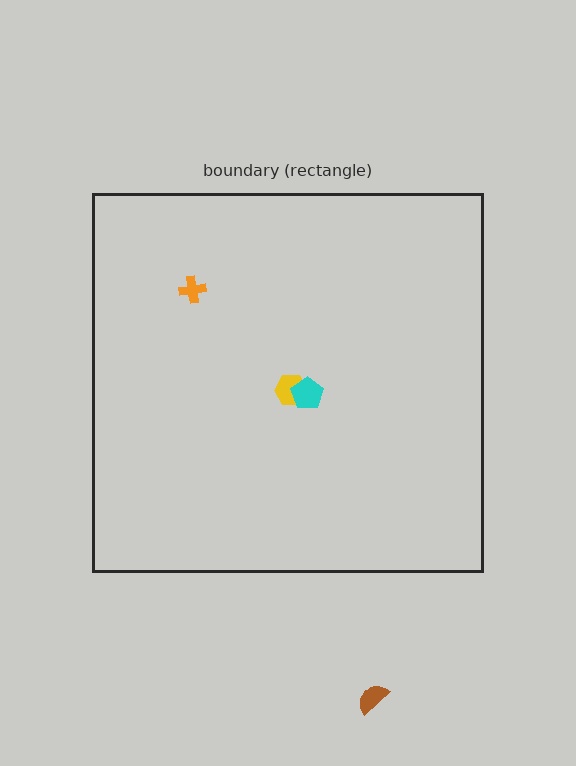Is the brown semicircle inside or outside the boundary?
Outside.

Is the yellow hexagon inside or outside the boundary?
Inside.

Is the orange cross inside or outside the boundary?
Inside.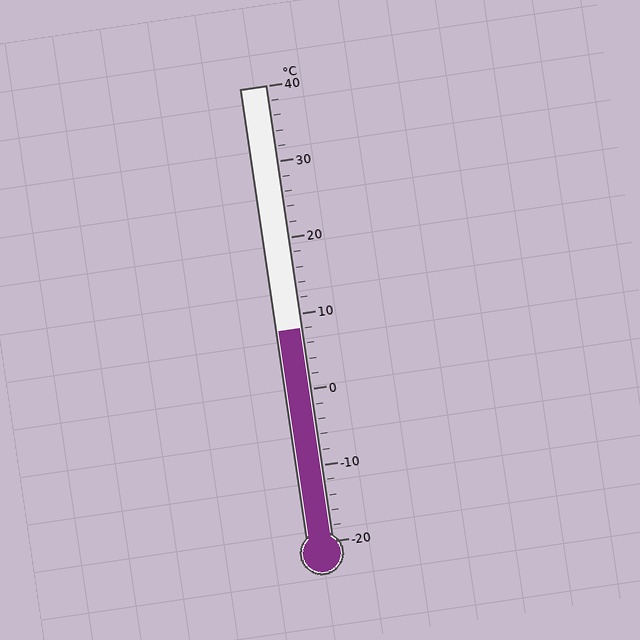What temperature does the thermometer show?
The thermometer shows approximately 8°C.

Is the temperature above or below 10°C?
The temperature is below 10°C.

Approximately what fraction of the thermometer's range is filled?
The thermometer is filled to approximately 45% of its range.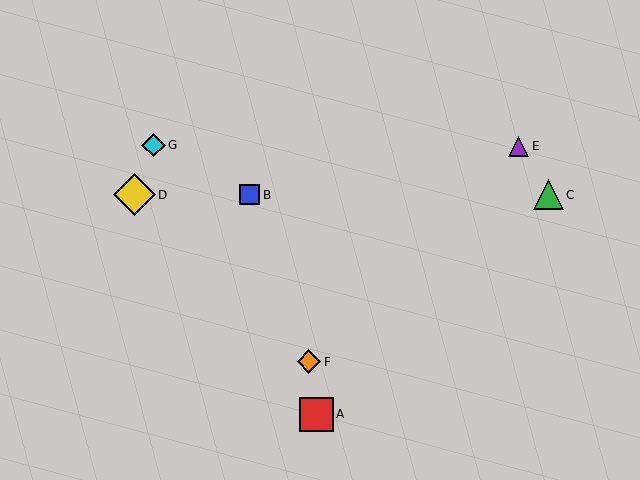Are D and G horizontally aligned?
No, D is at y≈195 and G is at y≈145.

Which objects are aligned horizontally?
Objects B, C, D are aligned horizontally.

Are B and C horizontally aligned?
Yes, both are at y≈195.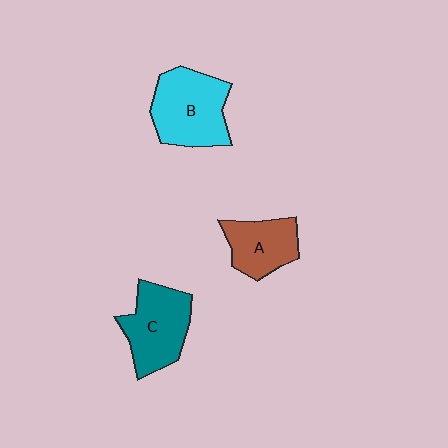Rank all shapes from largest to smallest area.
From largest to smallest: B (cyan), C (teal), A (brown).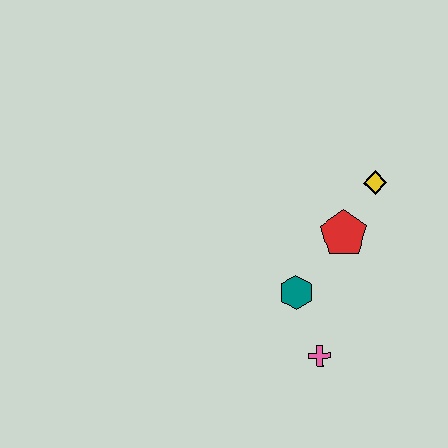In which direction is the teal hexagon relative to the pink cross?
The teal hexagon is above the pink cross.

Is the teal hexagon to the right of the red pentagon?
No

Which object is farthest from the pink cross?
The yellow diamond is farthest from the pink cross.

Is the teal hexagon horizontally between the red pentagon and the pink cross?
No